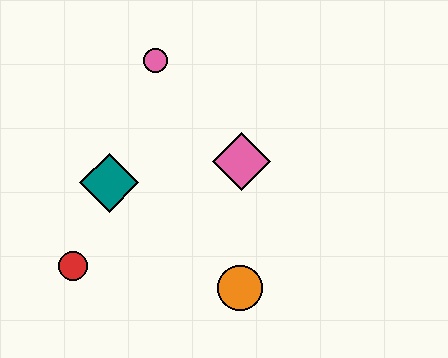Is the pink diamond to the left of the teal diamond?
No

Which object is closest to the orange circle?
The pink diamond is closest to the orange circle.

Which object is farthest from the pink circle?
The orange circle is farthest from the pink circle.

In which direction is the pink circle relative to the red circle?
The pink circle is above the red circle.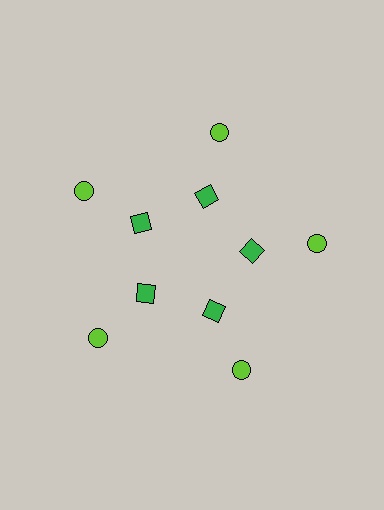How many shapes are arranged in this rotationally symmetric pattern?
There are 15 shapes, arranged in 5 groups of 3.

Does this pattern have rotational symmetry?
Yes, this pattern has 5-fold rotational symmetry. It looks the same after rotating 72 degrees around the center.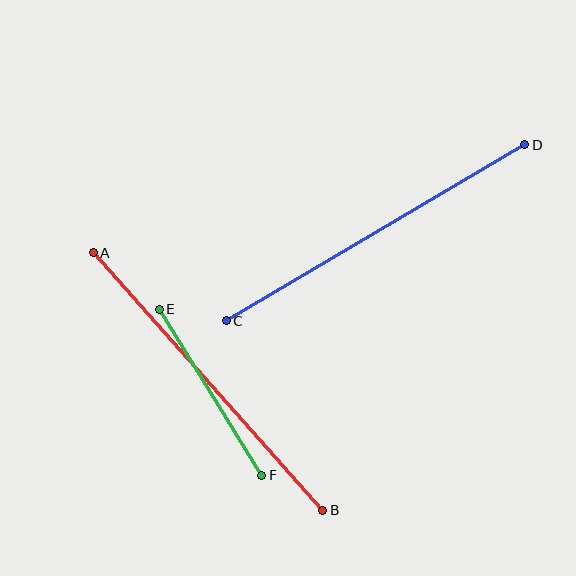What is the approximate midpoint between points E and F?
The midpoint is at approximately (210, 392) pixels.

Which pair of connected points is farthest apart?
Points C and D are farthest apart.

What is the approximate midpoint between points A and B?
The midpoint is at approximately (208, 381) pixels.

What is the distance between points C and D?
The distance is approximately 346 pixels.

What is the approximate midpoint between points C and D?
The midpoint is at approximately (376, 233) pixels.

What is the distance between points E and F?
The distance is approximately 195 pixels.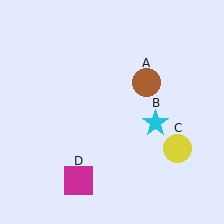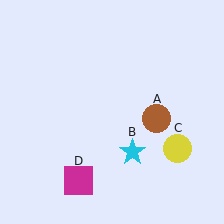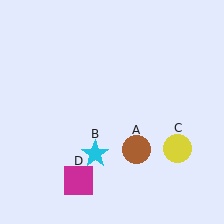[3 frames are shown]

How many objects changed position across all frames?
2 objects changed position: brown circle (object A), cyan star (object B).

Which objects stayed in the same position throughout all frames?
Yellow circle (object C) and magenta square (object D) remained stationary.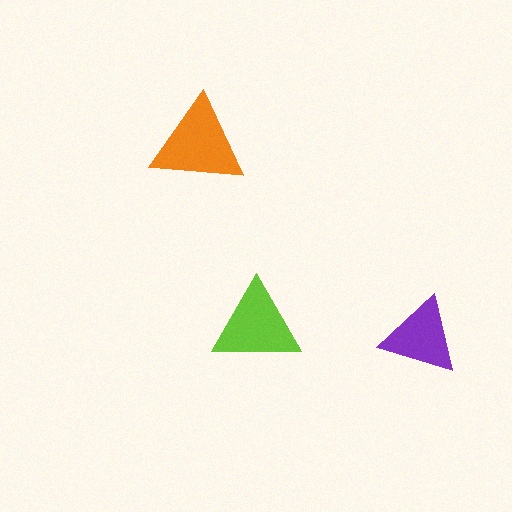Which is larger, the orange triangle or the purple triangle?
The orange one.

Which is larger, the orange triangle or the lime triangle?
The orange one.